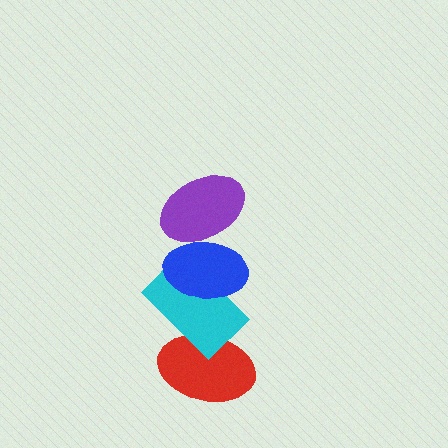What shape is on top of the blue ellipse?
The purple ellipse is on top of the blue ellipse.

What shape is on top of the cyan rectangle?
The blue ellipse is on top of the cyan rectangle.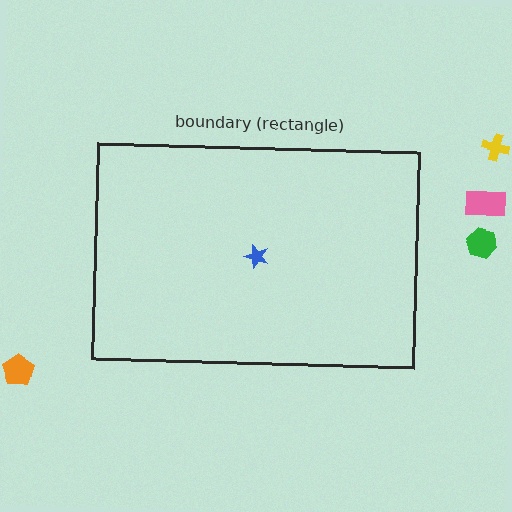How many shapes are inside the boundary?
1 inside, 4 outside.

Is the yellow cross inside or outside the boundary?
Outside.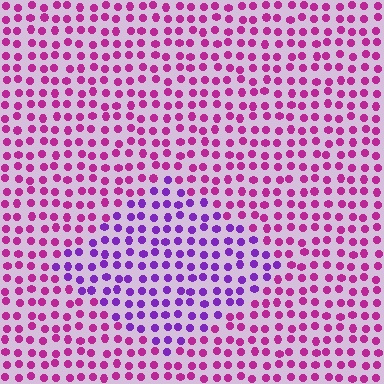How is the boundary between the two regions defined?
The boundary is defined purely by a slight shift in hue (about 39 degrees). Spacing, size, and orientation are identical on both sides.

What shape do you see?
I see a diamond.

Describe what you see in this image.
The image is filled with small magenta elements in a uniform arrangement. A diamond-shaped region is visible where the elements are tinted to a slightly different hue, forming a subtle color boundary.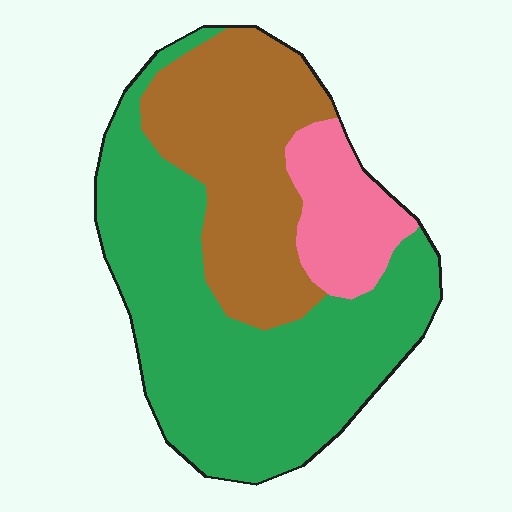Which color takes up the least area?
Pink, at roughly 15%.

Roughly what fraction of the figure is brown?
Brown takes up between a quarter and a half of the figure.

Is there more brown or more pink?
Brown.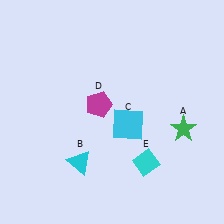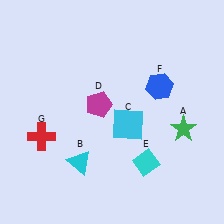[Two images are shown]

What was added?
A blue hexagon (F), a red cross (G) were added in Image 2.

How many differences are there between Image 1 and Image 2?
There are 2 differences between the two images.